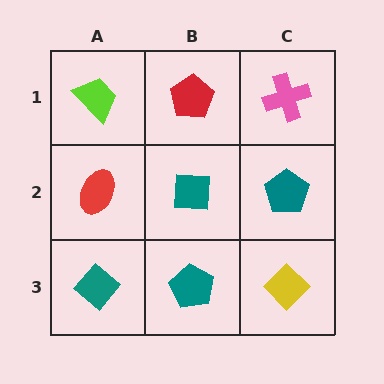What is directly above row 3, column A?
A red ellipse.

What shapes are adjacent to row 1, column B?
A teal square (row 2, column B), a lime trapezoid (row 1, column A), a pink cross (row 1, column C).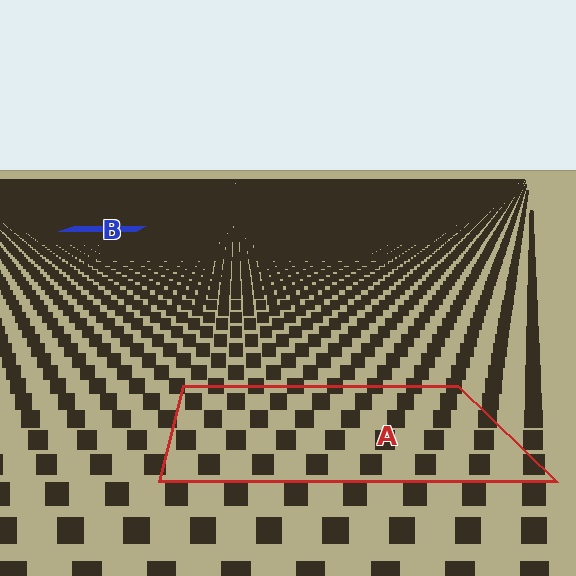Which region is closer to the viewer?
Region A is closer. The texture elements there are larger and more spread out.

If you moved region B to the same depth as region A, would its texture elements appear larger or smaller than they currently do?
They would appear larger. At a closer depth, the same texture elements are projected at a bigger on-screen size.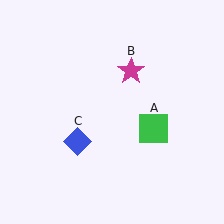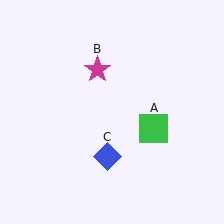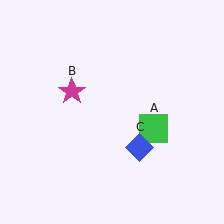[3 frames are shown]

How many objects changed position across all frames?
2 objects changed position: magenta star (object B), blue diamond (object C).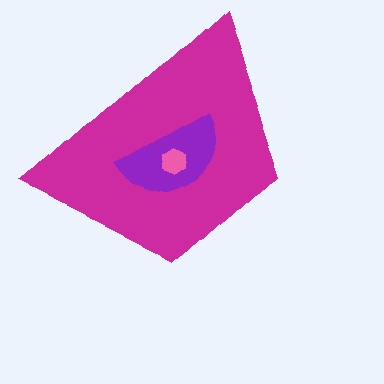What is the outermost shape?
The magenta trapezoid.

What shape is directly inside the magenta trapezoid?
The purple semicircle.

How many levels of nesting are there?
3.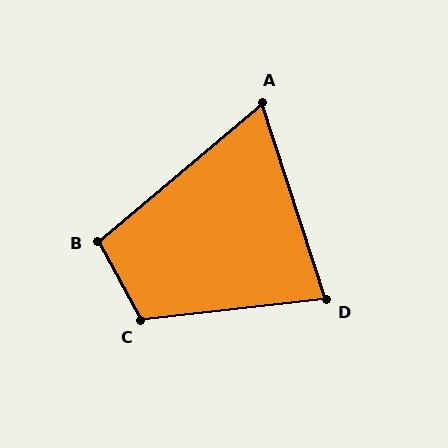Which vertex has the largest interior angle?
C, at approximately 112 degrees.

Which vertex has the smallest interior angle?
A, at approximately 68 degrees.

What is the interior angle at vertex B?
Approximately 102 degrees (obtuse).